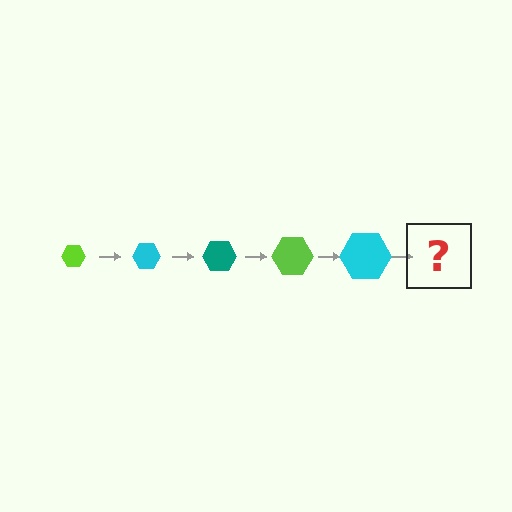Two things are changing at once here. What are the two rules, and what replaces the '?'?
The two rules are that the hexagon grows larger each step and the color cycles through lime, cyan, and teal. The '?' should be a teal hexagon, larger than the previous one.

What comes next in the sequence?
The next element should be a teal hexagon, larger than the previous one.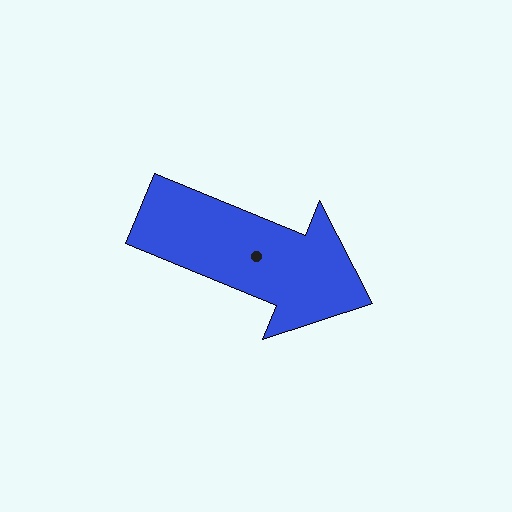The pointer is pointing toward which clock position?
Roughly 4 o'clock.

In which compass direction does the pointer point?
East.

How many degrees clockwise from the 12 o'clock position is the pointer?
Approximately 112 degrees.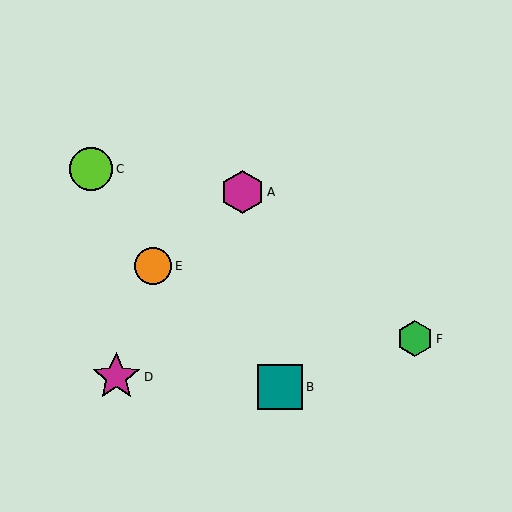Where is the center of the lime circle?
The center of the lime circle is at (91, 169).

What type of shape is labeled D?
Shape D is a magenta star.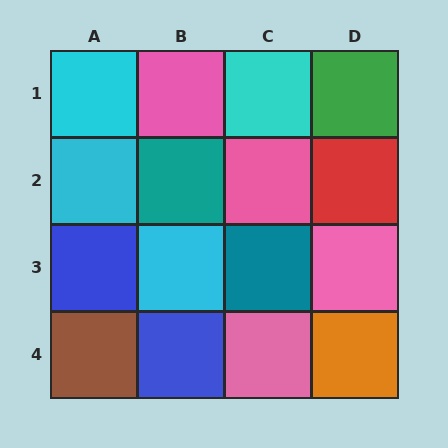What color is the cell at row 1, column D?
Green.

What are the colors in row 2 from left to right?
Cyan, teal, pink, red.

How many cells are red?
1 cell is red.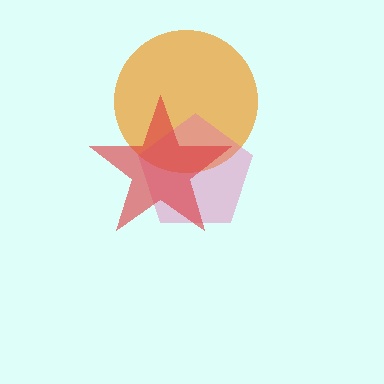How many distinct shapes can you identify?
There are 3 distinct shapes: an orange circle, a pink pentagon, a red star.